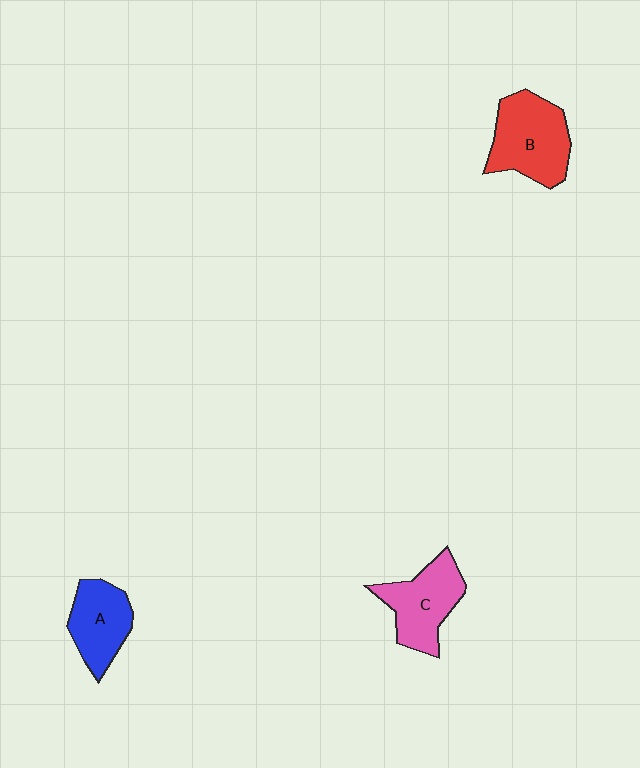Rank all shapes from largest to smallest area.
From largest to smallest: B (red), C (pink), A (blue).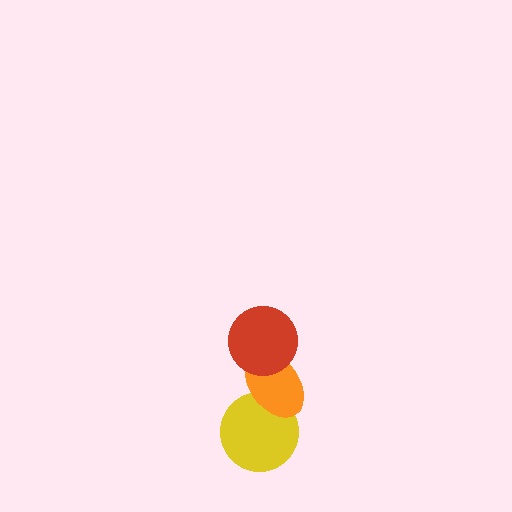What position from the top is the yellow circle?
The yellow circle is 3rd from the top.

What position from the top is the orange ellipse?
The orange ellipse is 2nd from the top.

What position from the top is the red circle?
The red circle is 1st from the top.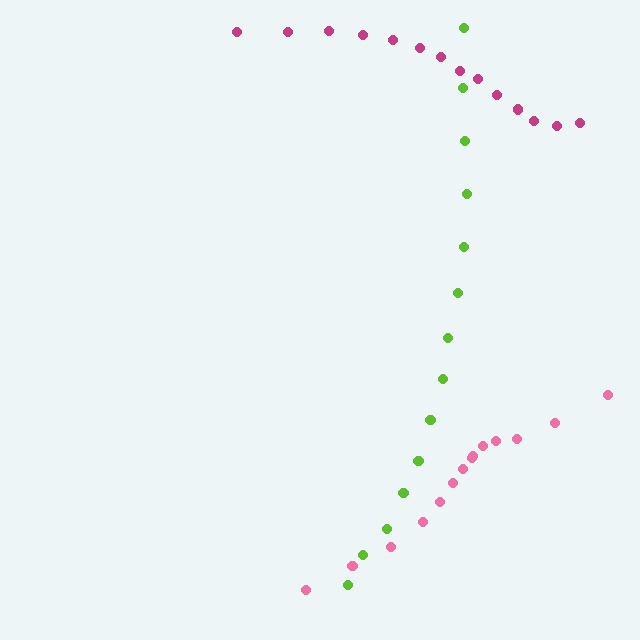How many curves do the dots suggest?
There are 3 distinct paths.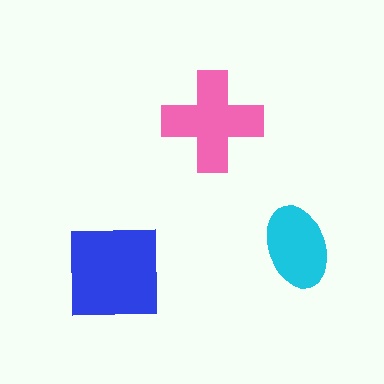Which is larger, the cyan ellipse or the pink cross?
The pink cross.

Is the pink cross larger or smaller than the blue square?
Smaller.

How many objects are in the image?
There are 3 objects in the image.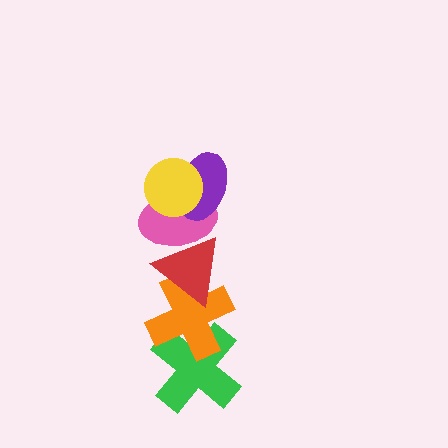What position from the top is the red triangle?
The red triangle is 4th from the top.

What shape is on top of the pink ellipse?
The purple ellipse is on top of the pink ellipse.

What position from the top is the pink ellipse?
The pink ellipse is 3rd from the top.